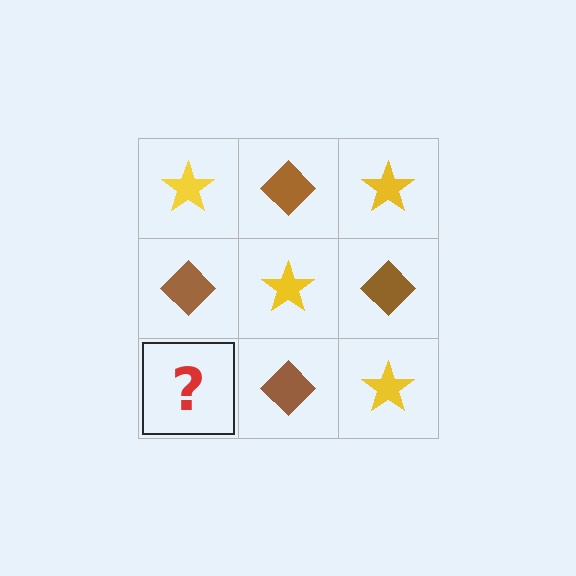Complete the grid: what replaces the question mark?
The question mark should be replaced with a yellow star.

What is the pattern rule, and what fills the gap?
The rule is that it alternates yellow star and brown diamond in a checkerboard pattern. The gap should be filled with a yellow star.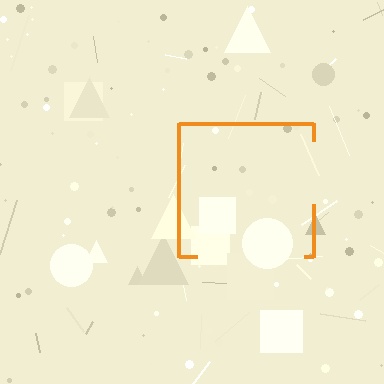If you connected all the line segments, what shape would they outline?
They would outline a square.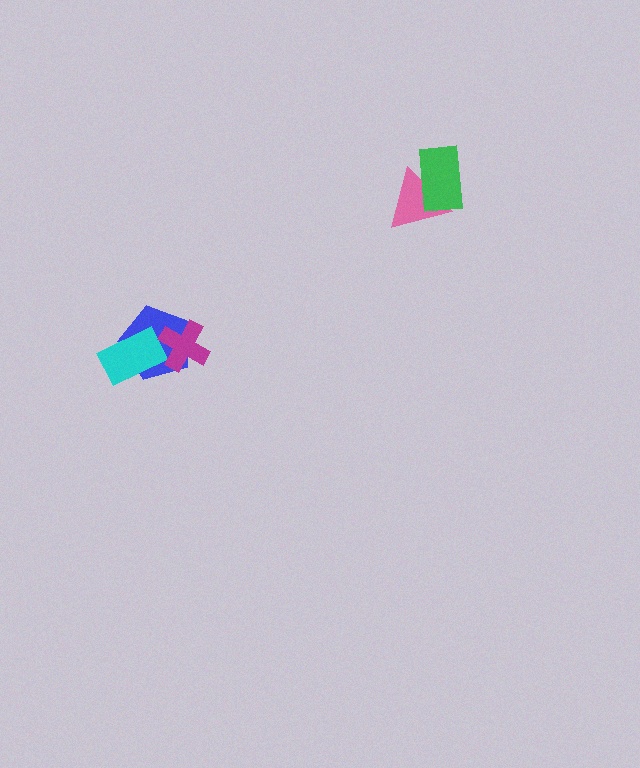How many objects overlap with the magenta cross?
1 object overlaps with the magenta cross.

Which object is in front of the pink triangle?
The green rectangle is in front of the pink triangle.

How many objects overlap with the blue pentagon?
2 objects overlap with the blue pentagon.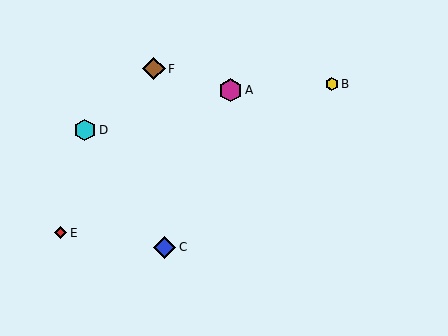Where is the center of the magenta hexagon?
The center of the magenta hexagon is at (230, 90).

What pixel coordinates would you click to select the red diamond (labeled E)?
Click at (61, 233) to select the red diamond E.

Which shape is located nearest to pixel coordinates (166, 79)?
The brown diamond (labeled F) at (154, 69) is nearest to that location.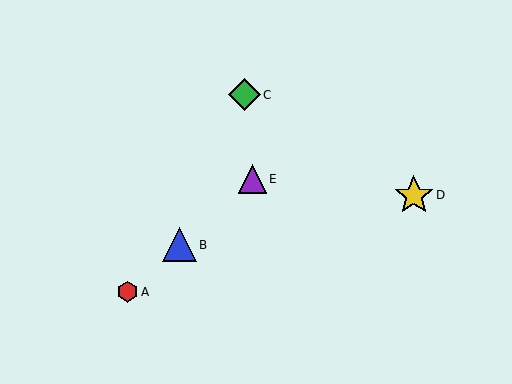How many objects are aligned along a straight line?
3 objects (A, B, E) are aligned along a straight line.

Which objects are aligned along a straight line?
Objects A, B, E are aligned along a straight line.